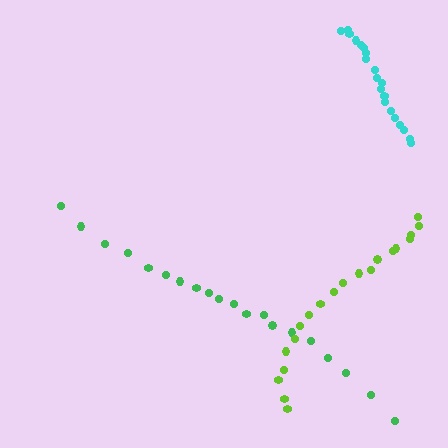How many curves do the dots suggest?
There are 3 distinct paths.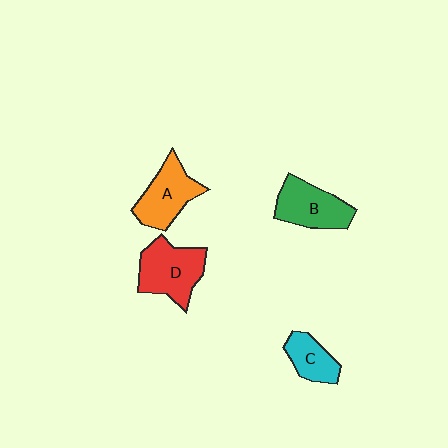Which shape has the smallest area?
Shape C (cyan).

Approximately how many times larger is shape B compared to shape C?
Approximately 1.5 times.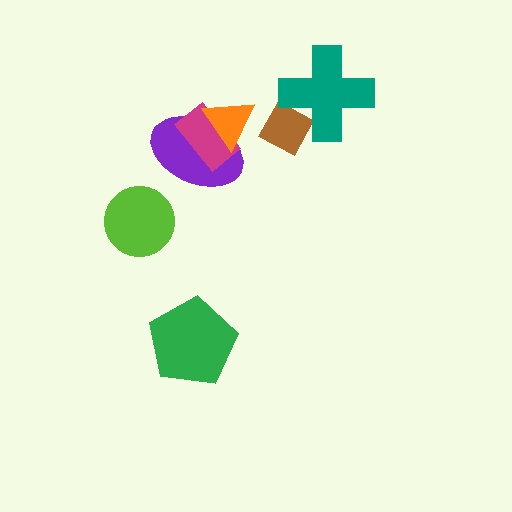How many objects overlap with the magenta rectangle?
2 objects overlap with the magenta rectangle.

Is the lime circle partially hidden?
No, no other shape covers it.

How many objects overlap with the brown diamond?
1 object overlaps with the brown diamond.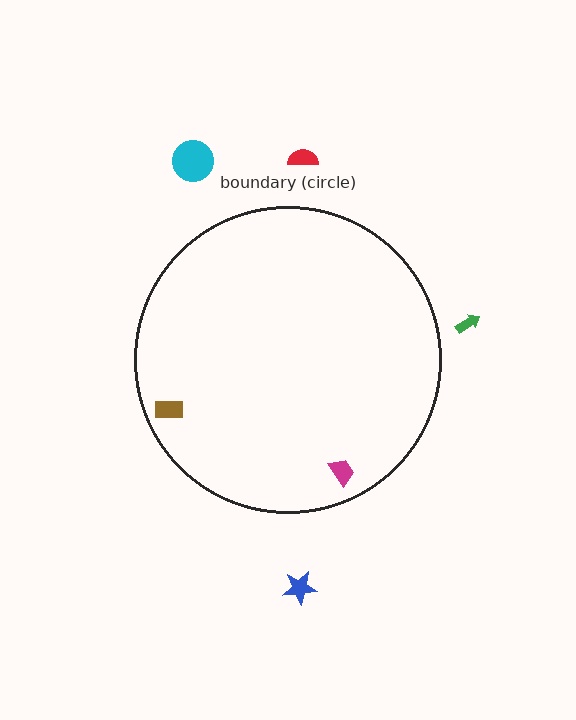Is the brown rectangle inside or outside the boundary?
Inside.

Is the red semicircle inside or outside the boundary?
Outside.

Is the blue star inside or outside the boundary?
Outside.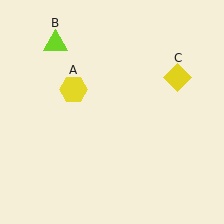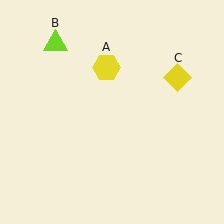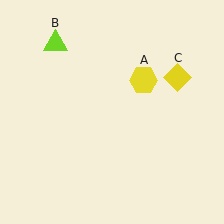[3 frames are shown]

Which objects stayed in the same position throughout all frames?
Lime triangle (object B) and yellow diamond (object C) remained stationary.